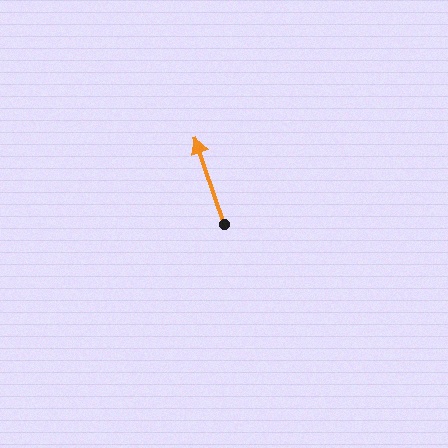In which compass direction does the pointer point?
North.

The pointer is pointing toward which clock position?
Roughly 11 o'clock.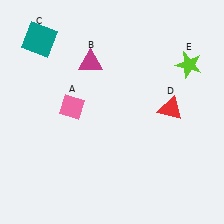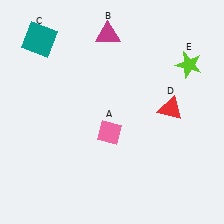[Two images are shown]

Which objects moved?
The objects that moved are: the pink diamond (A), the magenta triangle (B).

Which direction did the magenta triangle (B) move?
The magenta triangle (B) moved up.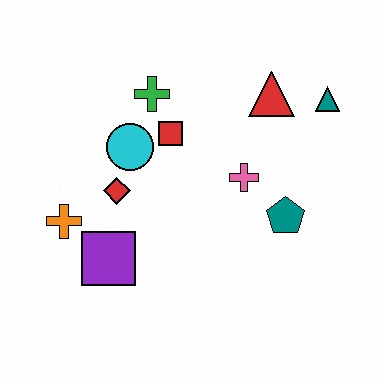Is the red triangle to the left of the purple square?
No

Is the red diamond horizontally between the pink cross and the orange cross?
Yes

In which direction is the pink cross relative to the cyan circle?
The pink cross is to the right of the cyan circle.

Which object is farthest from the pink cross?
The orange cross is farthest from the pink cross.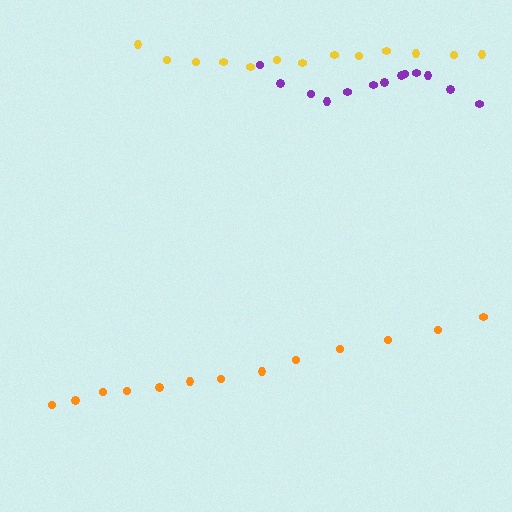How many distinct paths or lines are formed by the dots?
There are 3 distinct paths.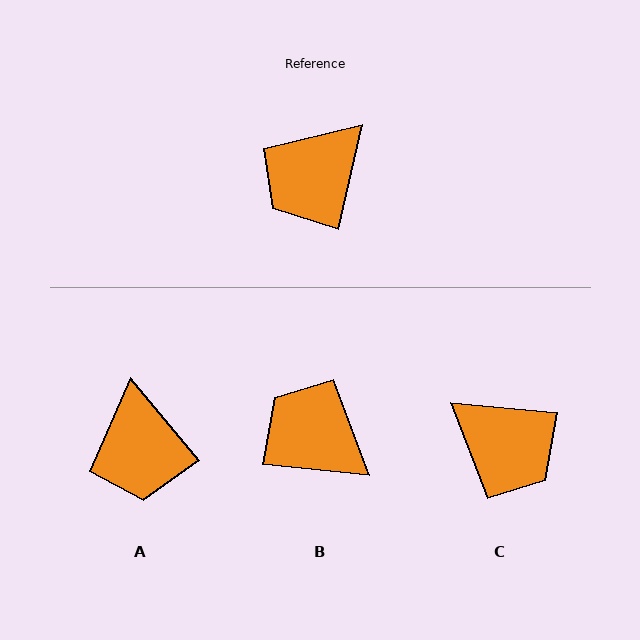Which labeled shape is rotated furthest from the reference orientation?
C, about 98 degrees away.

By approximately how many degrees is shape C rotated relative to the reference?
Approximately 98 degrees counter-clockwise.